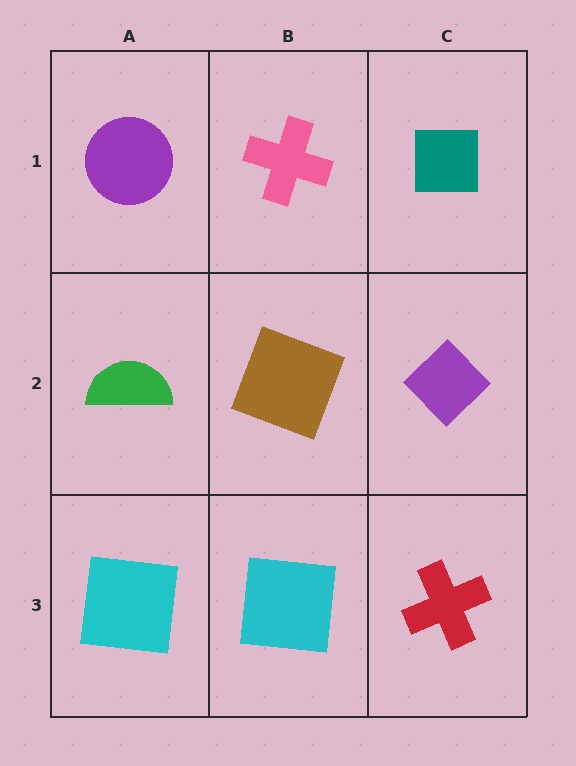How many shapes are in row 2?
3 shapes.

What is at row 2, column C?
A purple diamond.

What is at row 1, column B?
A pink cross.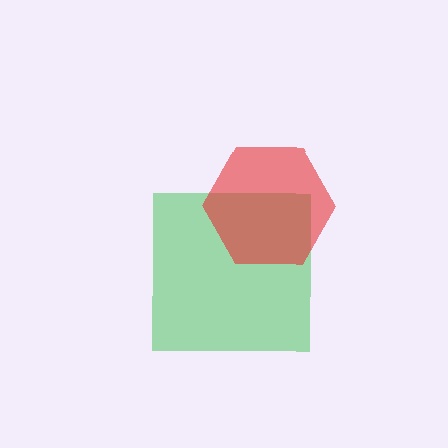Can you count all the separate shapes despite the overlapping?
Yes, there are 2 separate shapes.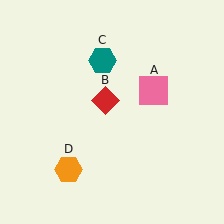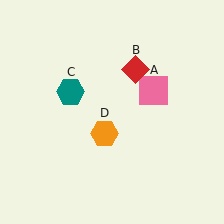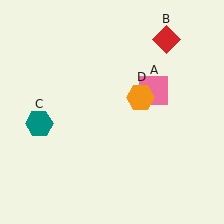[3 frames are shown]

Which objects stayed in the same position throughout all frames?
Pink square (object A) remained stationary.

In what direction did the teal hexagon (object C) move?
The teal hexagon (object C) moved down and to the left.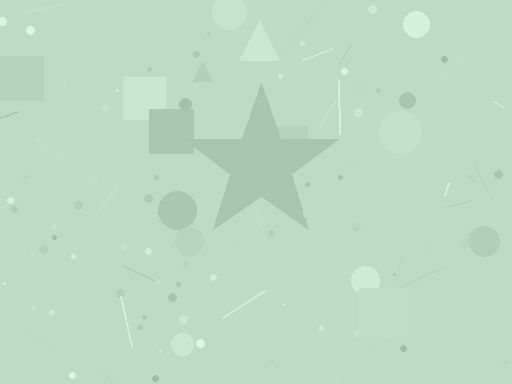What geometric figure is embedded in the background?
A star is embedded in the background.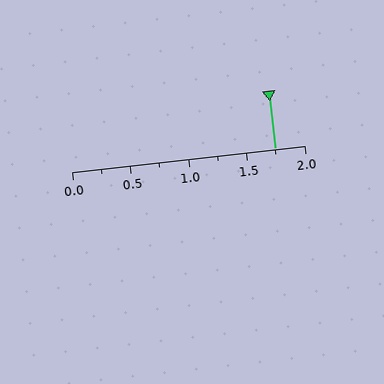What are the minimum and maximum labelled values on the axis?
The axis runs from 0.0 to 2.0.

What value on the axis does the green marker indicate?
The marker indicates approximately 1.75.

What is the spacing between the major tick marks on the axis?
The major ticks are spaced 0.5 apart.